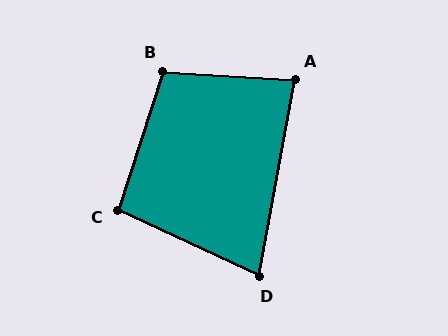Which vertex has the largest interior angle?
B, at approximately 105 degrees.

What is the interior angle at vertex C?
Approximately 97 degrees (obtuse).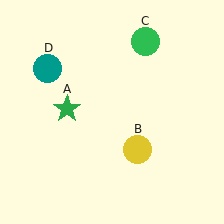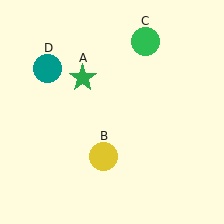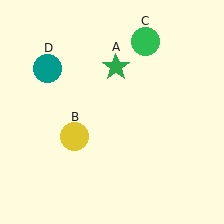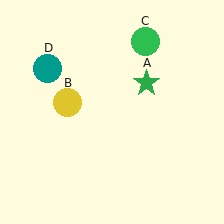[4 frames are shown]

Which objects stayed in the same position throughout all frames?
Green circle (object C) and teal circle (object D) remained stationary.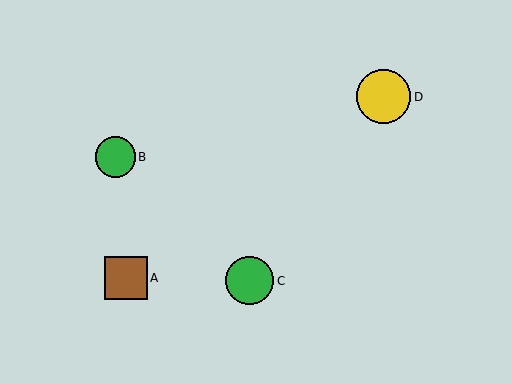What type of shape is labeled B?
Shape B is a green circle.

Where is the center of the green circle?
The center of the green circle is at (250, 281).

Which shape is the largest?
The yellow circle (labeled D) is the largest.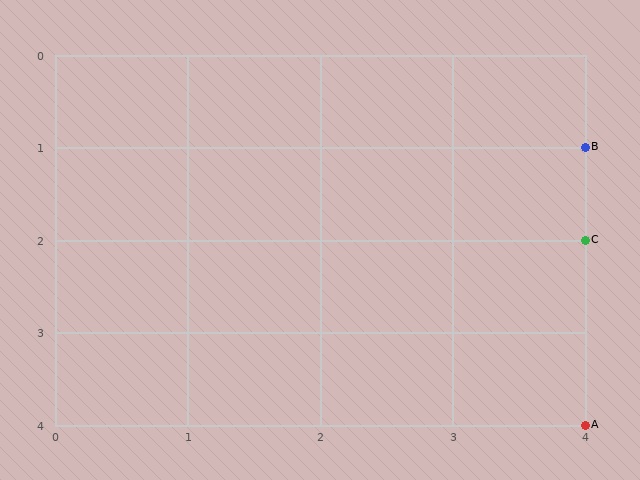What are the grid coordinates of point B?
Point B is at grid coordinates (4, 1).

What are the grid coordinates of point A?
Point A is at grid coordinates (4, 4).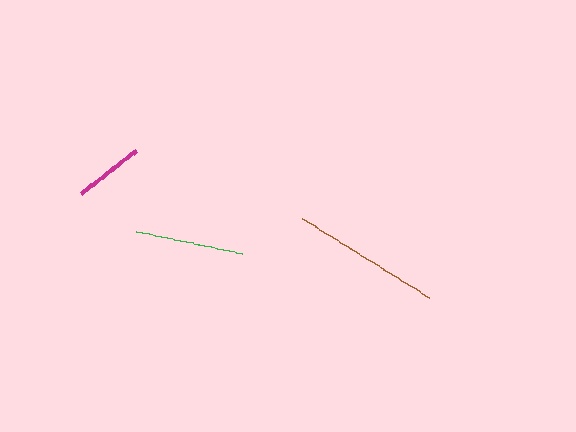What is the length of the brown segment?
The brown segment is approximately 150 pixels long.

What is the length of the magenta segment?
The magenta segment is approximately 70 pixels long.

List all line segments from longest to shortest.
From longest to shortest: brown, green, magenta.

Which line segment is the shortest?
The magenta line is the shortest at approximately 70 pixels.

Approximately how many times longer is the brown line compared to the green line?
The brown line is approximately 1.4 times the length of the green line.